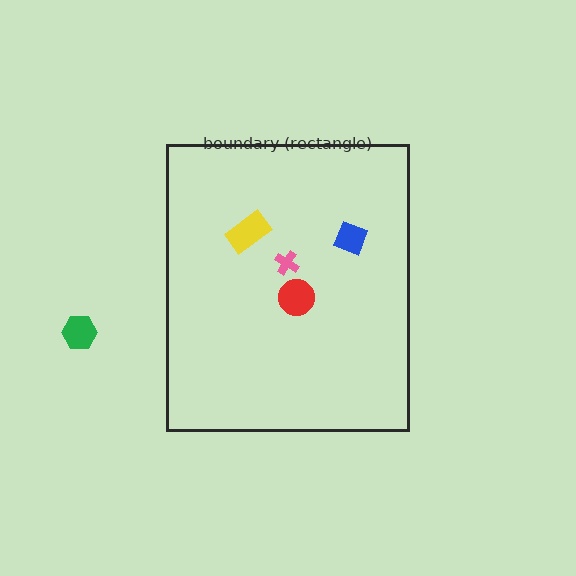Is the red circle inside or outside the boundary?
Inside.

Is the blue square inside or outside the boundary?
Inside.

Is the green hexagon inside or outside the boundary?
Outside.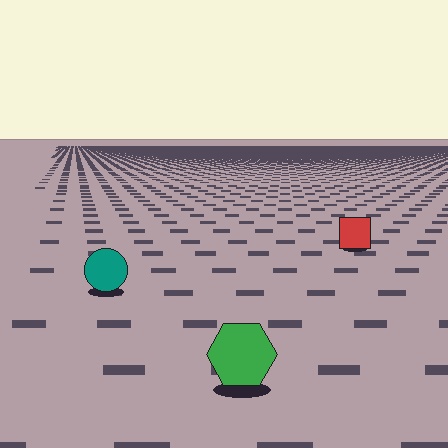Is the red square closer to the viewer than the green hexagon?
No. The green hexagon is closer — you can tell from the texture gradient: the ground texture is coarser near it.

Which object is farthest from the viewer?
The red square is farthest from the viewer. It appears smaller and the ground texture around it is denser.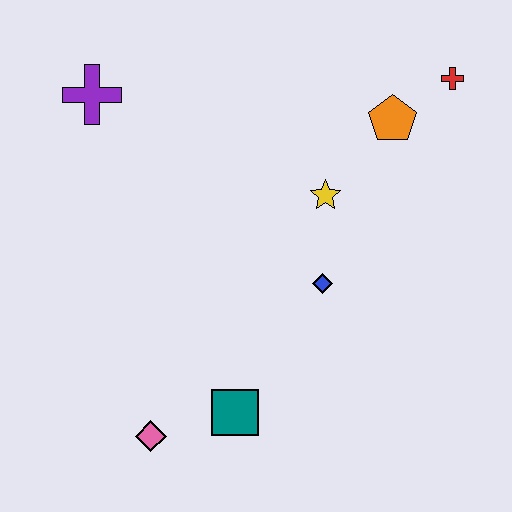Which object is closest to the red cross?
The orange pentagon is closest to the red cross.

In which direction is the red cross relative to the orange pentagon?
The red cross is to the right of the orange pentagon.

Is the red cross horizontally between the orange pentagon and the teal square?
No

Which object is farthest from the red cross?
The pink diamond is farthest from the red cross.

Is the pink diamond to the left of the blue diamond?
Yes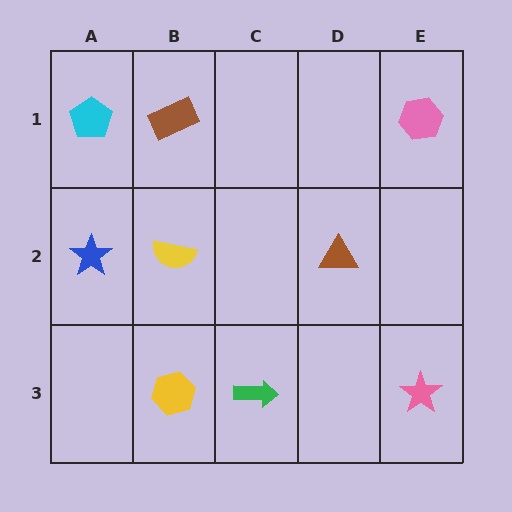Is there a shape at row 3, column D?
No, that cell is empty.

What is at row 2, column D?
A brown triangle.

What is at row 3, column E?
A pink star.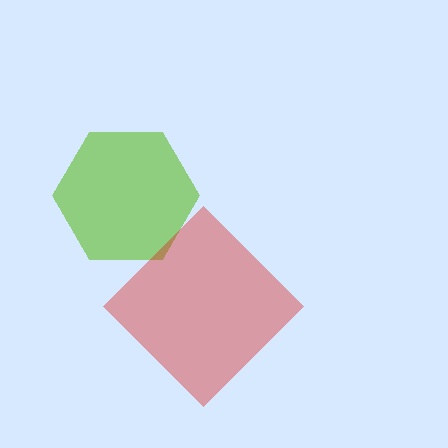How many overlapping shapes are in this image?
There are 2 overlapping shapes in the image.